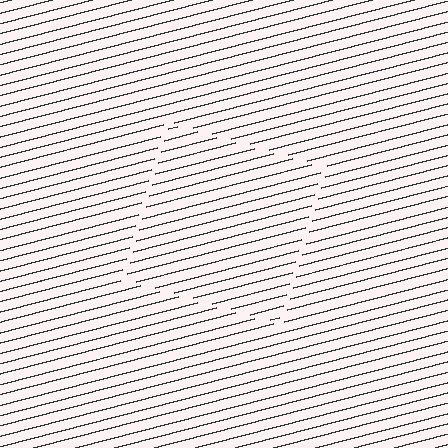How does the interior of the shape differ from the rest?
The interior of the shape contains the same grating, shifted by half a period — the contour is defined by the phase discontinuity where line-ends from the inner and outer gratings abut.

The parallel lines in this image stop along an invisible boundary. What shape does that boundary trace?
An illusory square. The interior of the shape contains the same grating, shifted by half a period — the contour is defined by the phase discontinuity where line-ends from the inner and outer gratings abut.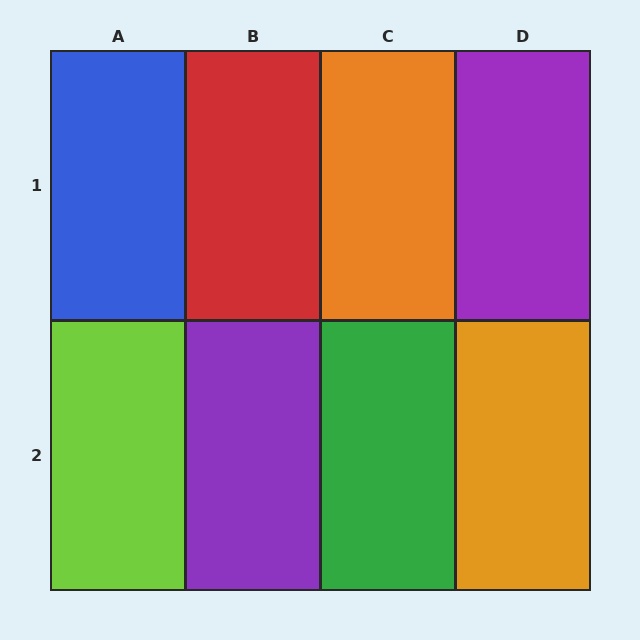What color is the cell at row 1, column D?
Purple.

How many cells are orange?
2 cells are orange.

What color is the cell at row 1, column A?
Blue.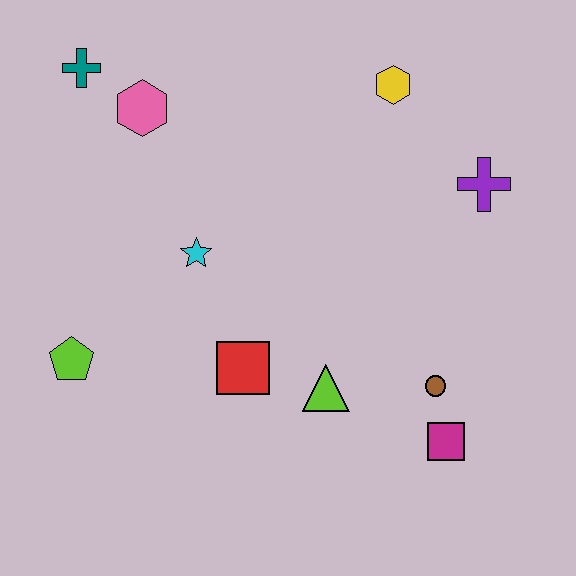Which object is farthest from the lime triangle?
The teal cross is farthest from the lime triangle.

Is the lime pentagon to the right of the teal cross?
No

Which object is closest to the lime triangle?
The red square is closest to the lime triangle.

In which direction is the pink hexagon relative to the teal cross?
The pink hexagon is to the right of the teal cross.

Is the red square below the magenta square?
No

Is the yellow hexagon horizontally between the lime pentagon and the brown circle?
Yes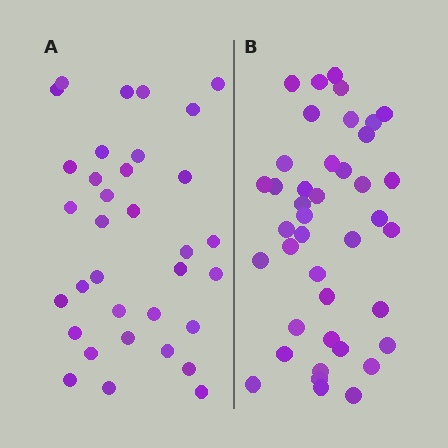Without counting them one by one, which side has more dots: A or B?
Region B (the right region) has more dots.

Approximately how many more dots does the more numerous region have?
Region B has roughly 8 or so more dots than region A.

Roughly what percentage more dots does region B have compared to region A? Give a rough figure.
About 20% more.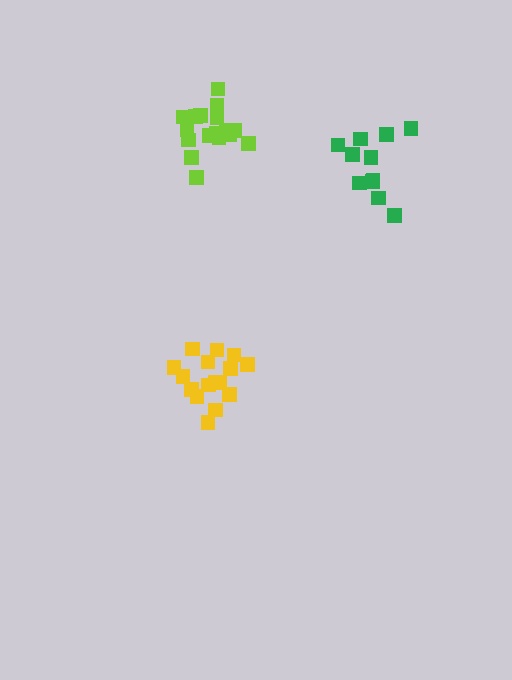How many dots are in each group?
Group 1: 11 dots, Group 2: 16 dots, Group 3: 17 dots (44 total).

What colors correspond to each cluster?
The clusters are colored: green, yellow, lime.